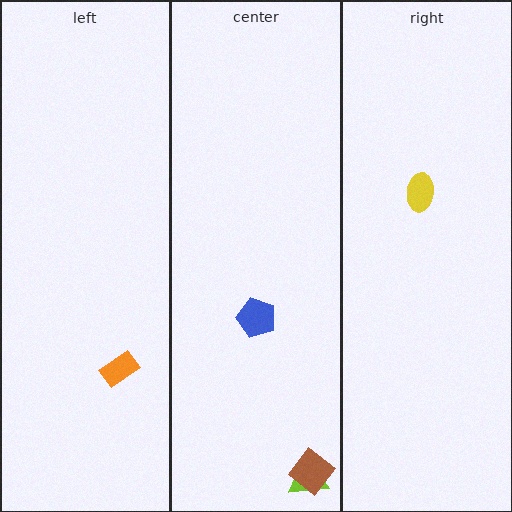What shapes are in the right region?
The yellow ellipse.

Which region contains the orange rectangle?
The left region.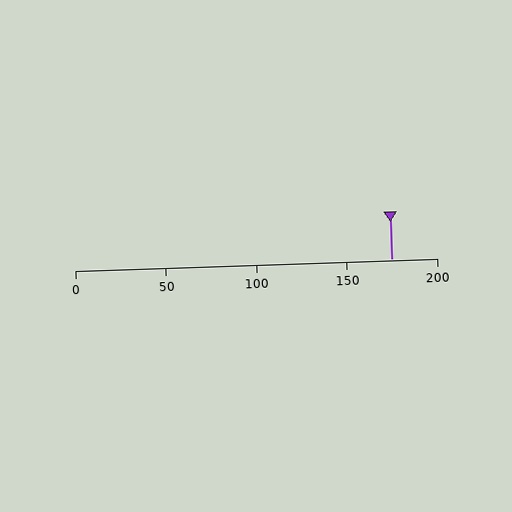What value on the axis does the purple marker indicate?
The marker indicates approximately 175.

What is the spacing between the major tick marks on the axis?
The major ticks are spaced 50 apart.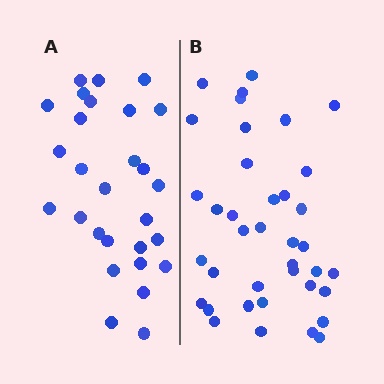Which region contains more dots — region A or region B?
Region B (the right region) has more dots.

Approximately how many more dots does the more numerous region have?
Region B has roughly 10 or so more dots than region A.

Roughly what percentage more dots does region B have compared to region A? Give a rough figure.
About 35% more.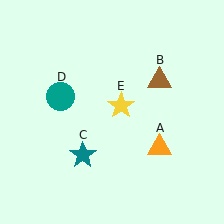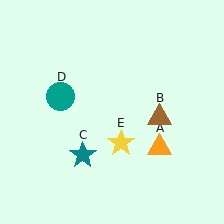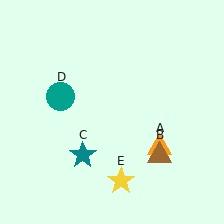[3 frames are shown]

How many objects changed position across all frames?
2 objects changed position: brown triangle (object B), yellow star (object E).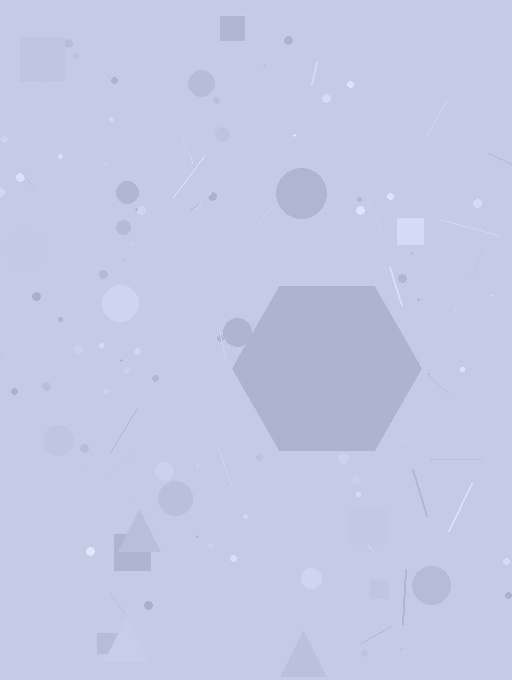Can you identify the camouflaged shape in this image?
The camouflaged shape is a hexagon.